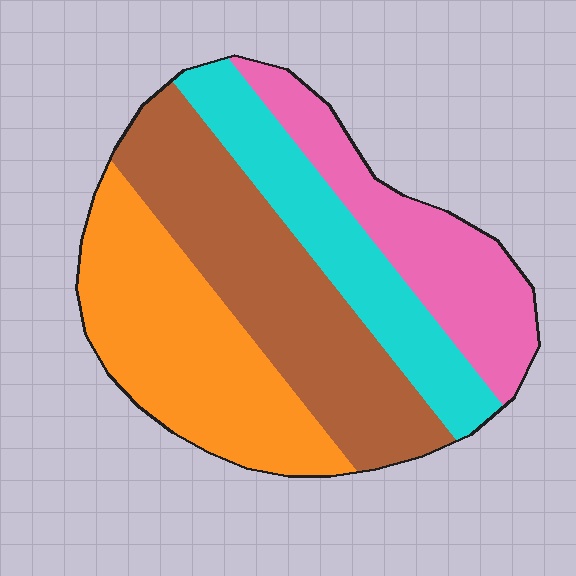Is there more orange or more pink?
Orange.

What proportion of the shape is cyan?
Cyan takes up about one fifth (1/5) of the shape.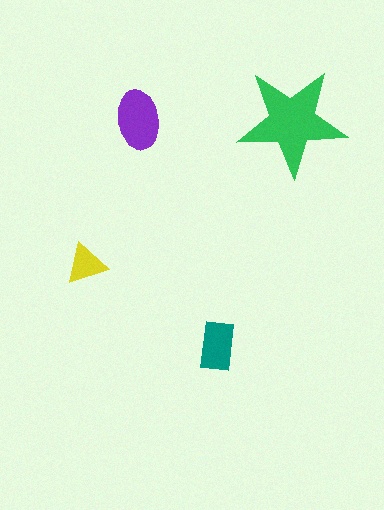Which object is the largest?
The green star.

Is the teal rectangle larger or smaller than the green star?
Smaller.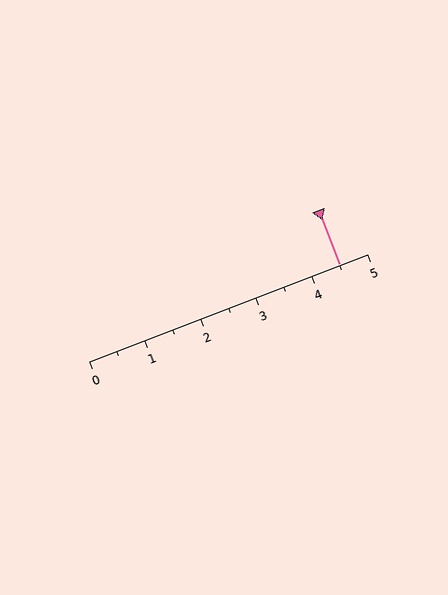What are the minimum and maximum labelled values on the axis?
The axis runs from 0 to 5.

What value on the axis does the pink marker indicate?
The marker indicates approximately 4.5.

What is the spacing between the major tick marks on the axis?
The major ticks are spaced 1 apart.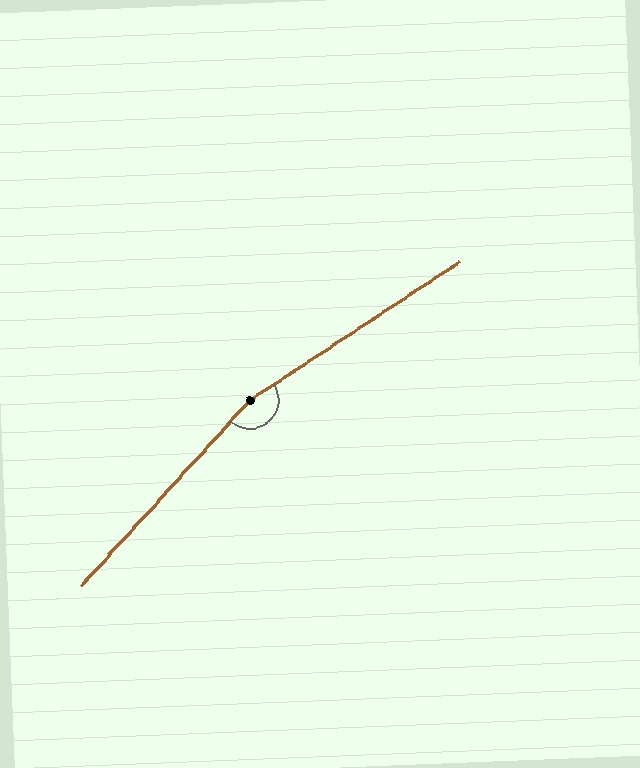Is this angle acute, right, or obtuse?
It is obtuse.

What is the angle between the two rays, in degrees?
Approximately 165 degrees.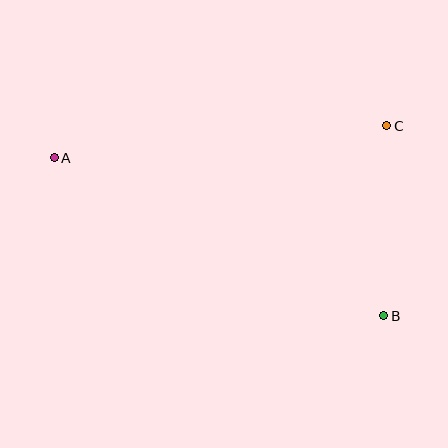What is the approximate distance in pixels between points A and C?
The distance between A and C is approximately 334 pixels.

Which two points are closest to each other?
Points B and C are closest to each other.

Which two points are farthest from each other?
Points A and B are farthest from each other.